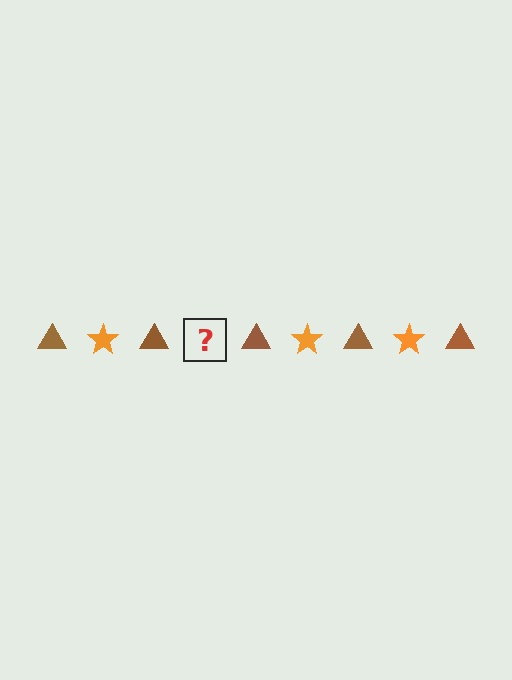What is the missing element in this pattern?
The missing element is an orange star.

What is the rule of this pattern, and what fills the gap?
The rule is that the pattern alternates between brown triangle and orange star. The gap should be filled with an orange star.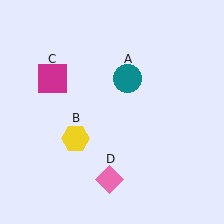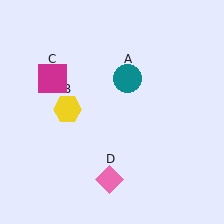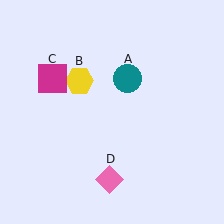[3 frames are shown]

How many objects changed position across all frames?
1 object changed position: yellow hexagon (object B).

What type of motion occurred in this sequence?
The yellow hexagon (object B) rotated clockwise around the center of the scene.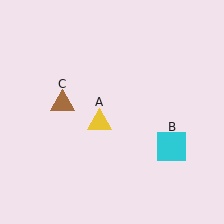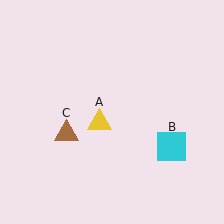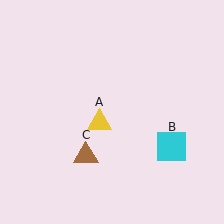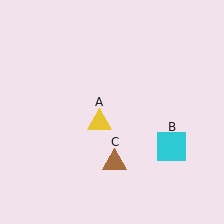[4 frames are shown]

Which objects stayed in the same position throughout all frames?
Yellow triangle (object A) and cyan square (object B) remained stationary.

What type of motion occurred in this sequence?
The brown triangle (object C) rotated counterclockwise around the center of the scene.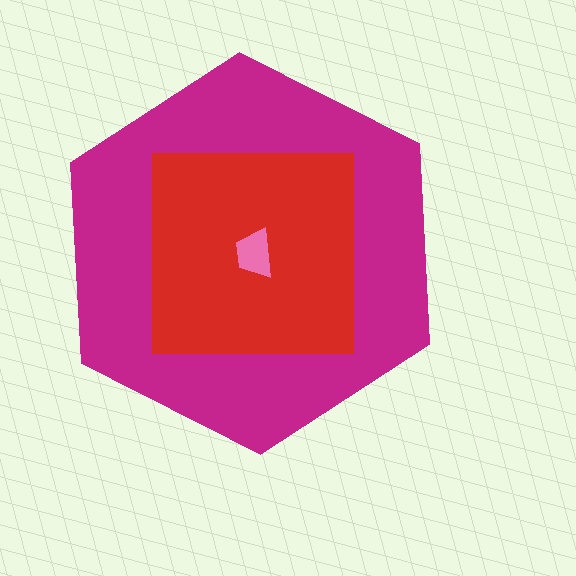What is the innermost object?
The pink trapezoid.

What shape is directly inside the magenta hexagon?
The red square.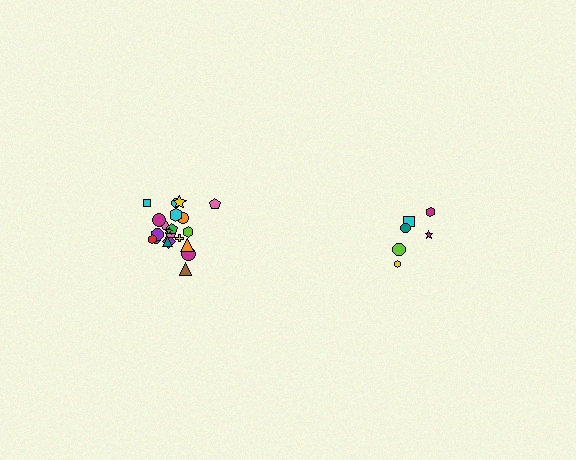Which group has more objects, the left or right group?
The left group.